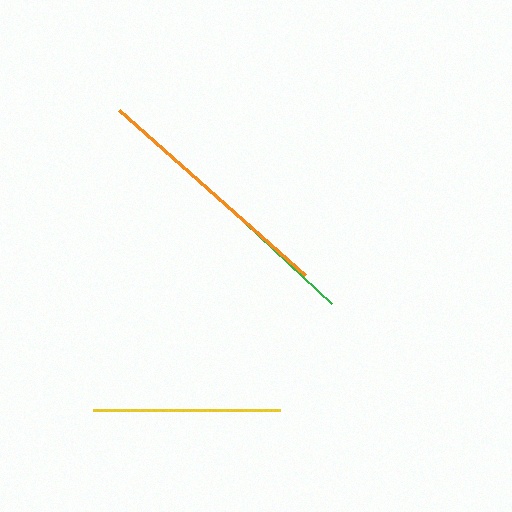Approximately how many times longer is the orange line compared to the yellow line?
The orange line is approximately 1.3 times the length of the yellow line.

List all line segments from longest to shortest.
From longest to shortest: orange, yellow, green.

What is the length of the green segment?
The green segment is approximately 140 pixels long.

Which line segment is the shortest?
The green line is the shortest at approximately 140 pixels.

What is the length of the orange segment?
The orange segment is approximately 248 pixels long.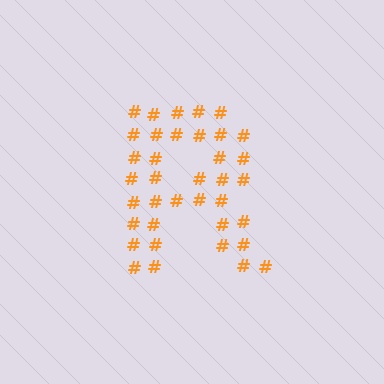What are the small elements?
The small elements are hash symbols.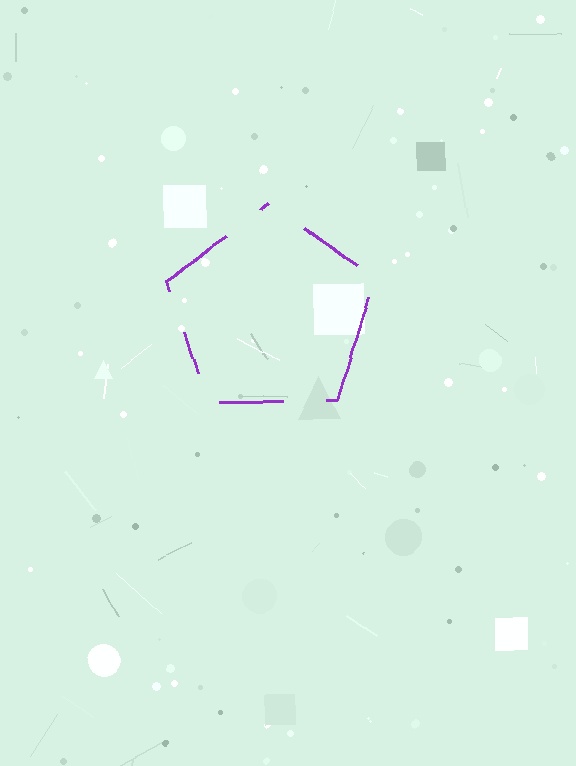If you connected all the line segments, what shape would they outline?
They would outline a pentagon.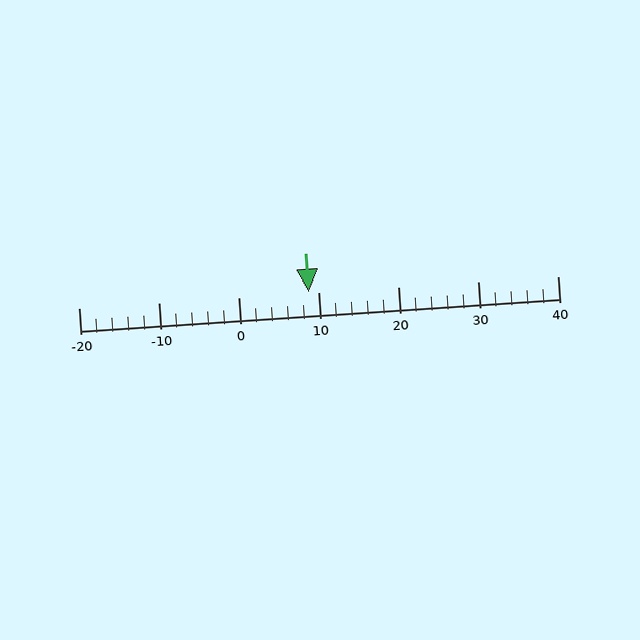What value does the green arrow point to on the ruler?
The green arrow points to approximately 9.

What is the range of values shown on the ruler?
The ruler shows values from -20 to 40.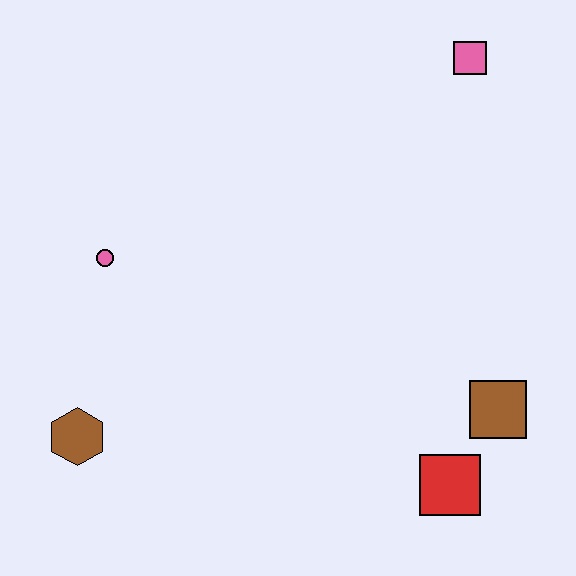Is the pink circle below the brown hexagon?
No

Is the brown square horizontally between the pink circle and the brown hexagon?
No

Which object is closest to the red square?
The brown square is closest to the red square.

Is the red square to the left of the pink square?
Yes